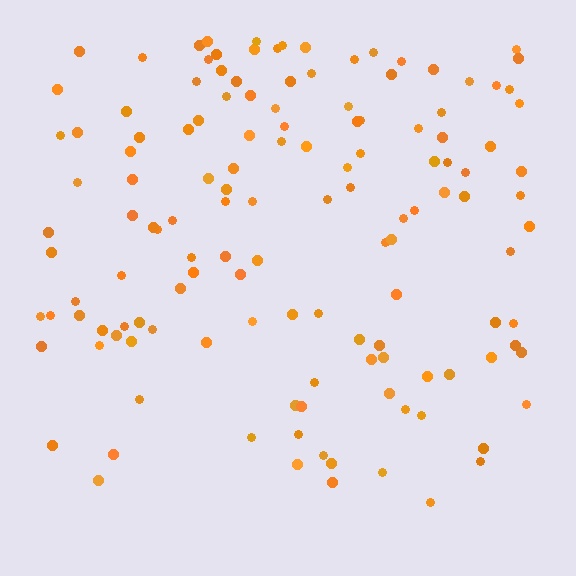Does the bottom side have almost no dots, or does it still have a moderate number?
Still a moderate number, just noticeably fewer than the top.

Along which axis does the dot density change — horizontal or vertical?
Vertical.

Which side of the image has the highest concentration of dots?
The top.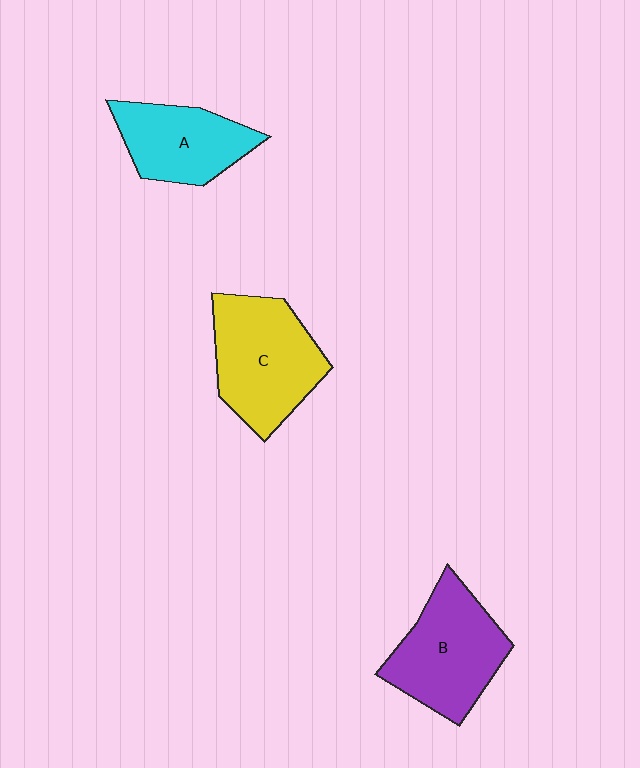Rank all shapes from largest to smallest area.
From largest to smallest: C (yellow), B (purple), A (cyan).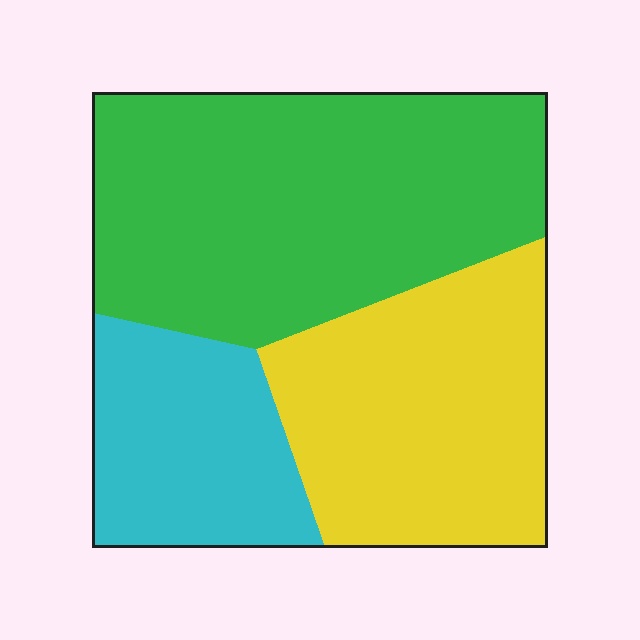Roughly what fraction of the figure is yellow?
Yellow covers 33% of the figure.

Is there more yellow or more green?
Green.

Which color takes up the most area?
Green, at roughly 45%.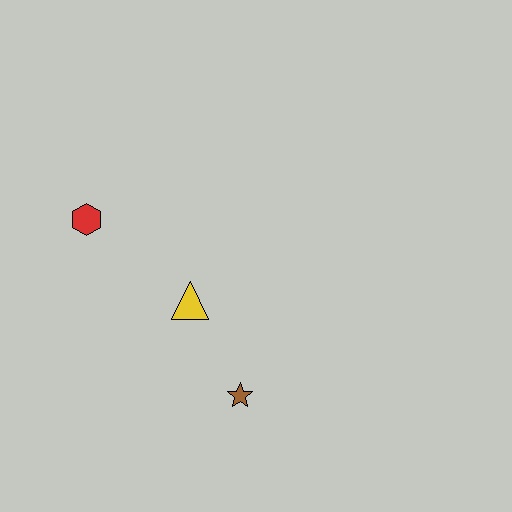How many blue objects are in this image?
There are no blue objects.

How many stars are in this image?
There is 1 star.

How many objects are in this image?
There are 3 objects.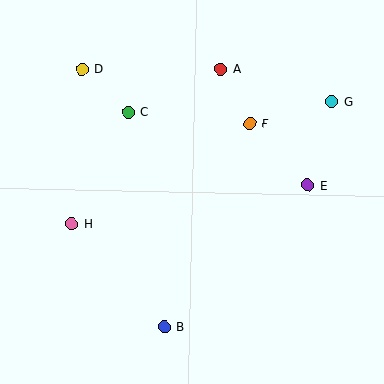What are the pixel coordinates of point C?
Point C is at (128, 112).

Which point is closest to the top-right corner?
Point G is closest to the top-right corner.